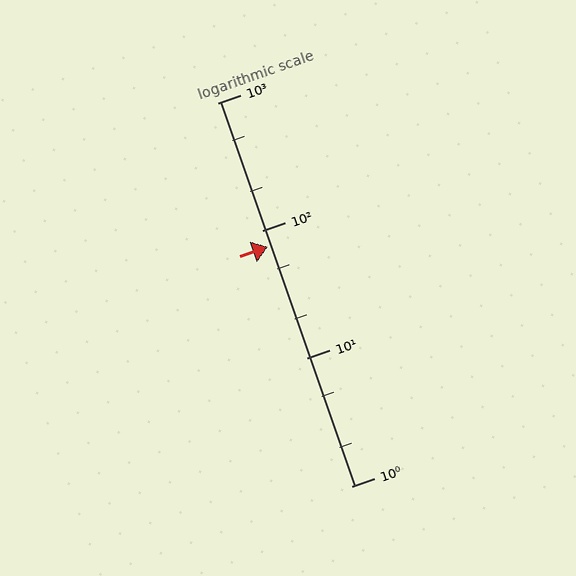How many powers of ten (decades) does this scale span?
The scale spans 3 decades, from 1 to 1000.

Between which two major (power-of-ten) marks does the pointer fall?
The pointer is between 10 and 100.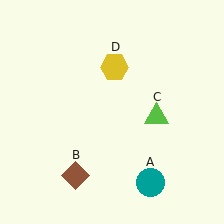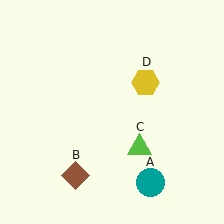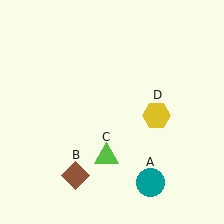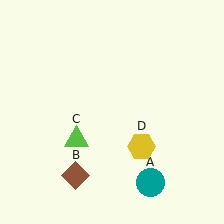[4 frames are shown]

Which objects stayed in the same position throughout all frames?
Teal circle (object A) and brown diamond (object B) remained stationary.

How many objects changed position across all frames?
2 objects changed position: lime triangle (object C), yellow hexagon (object D).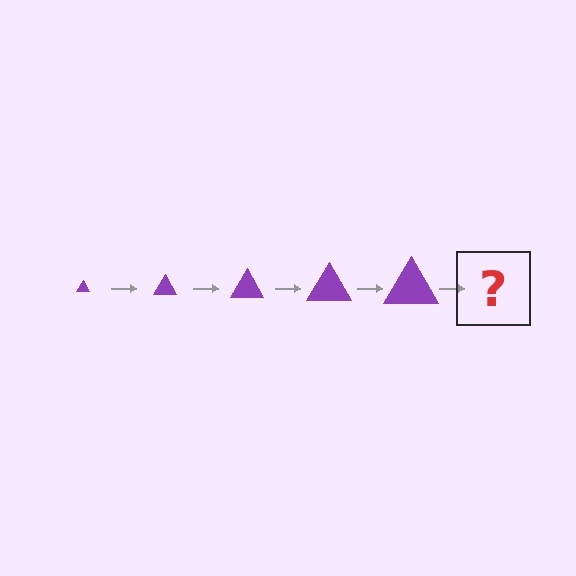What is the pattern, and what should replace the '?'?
The pattern is that the triangle gets progressively larger each step. The '?' should be a purple triangle, larger than the previous one.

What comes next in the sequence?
The next element should be a purple triangle, larger than the previous one.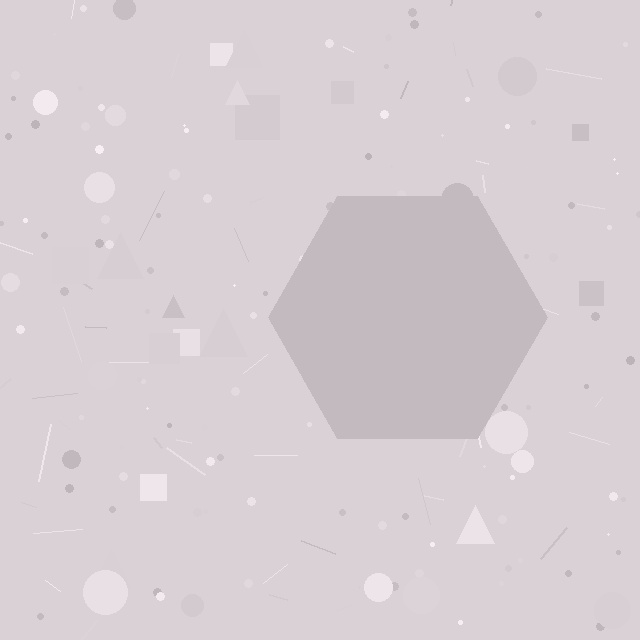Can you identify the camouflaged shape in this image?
The camouflaged shape is a hexagon.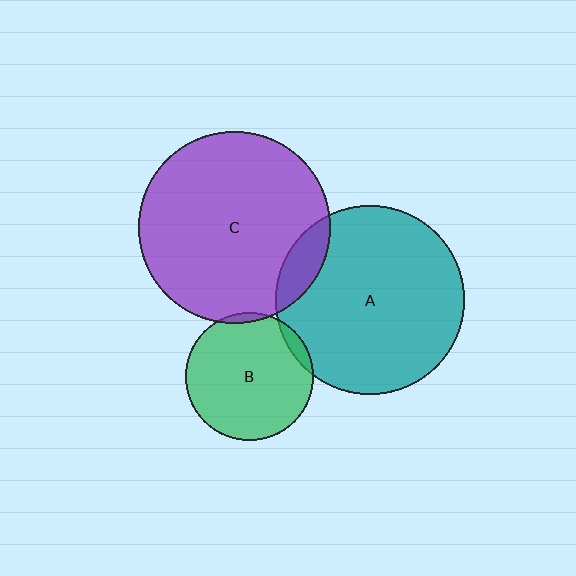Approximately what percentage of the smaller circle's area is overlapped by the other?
Approximately 5%.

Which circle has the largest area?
Circle C (purple).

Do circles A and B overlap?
Yes.